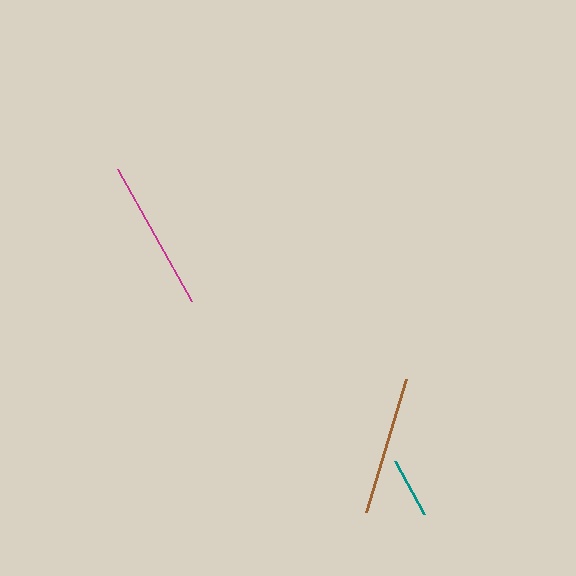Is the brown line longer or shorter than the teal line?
The brown line is longer than the teal line.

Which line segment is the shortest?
The teal line is the shortest at approximately 61 pixels.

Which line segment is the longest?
The magenta line is the longest at approximately 152 pixels.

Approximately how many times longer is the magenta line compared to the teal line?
The magenta line is approximately 2.5 times the length of the teal line.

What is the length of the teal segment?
The teal segment is approximately 61 pixels long.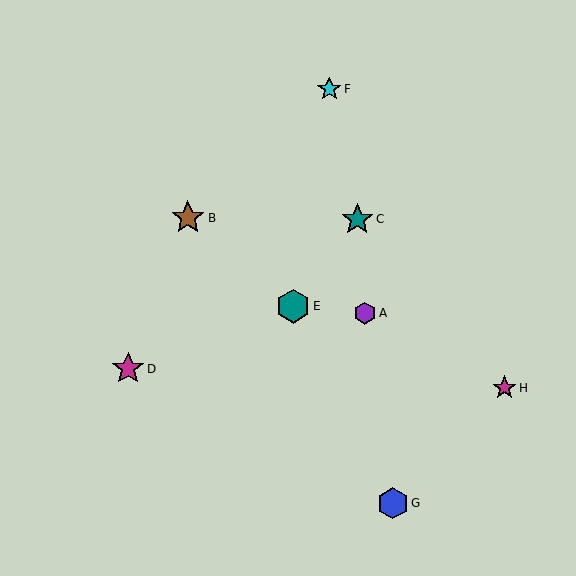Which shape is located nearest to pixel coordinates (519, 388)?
The magenta star (labeled H) at (505, 388) is nearest to that location.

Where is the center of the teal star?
The center of the teal star is at (357, 219).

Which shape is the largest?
The teal hexagon (labeled E) is the largest.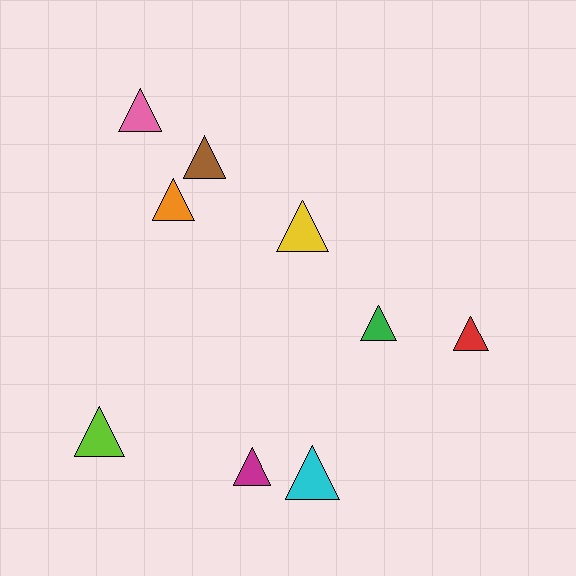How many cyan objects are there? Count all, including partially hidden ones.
There is 1 cyan object.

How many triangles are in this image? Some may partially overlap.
There are 9 triangles.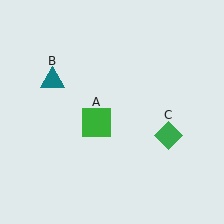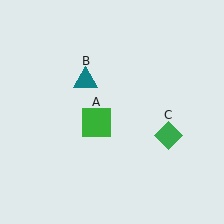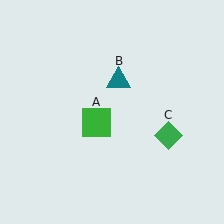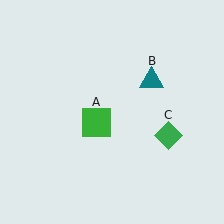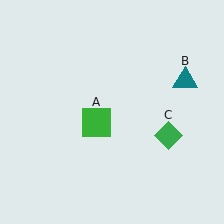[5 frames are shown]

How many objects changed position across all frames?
1 object changed position: teal triangle (object B).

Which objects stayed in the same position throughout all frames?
Green square (object A) and green diamond (object C) remained stationary.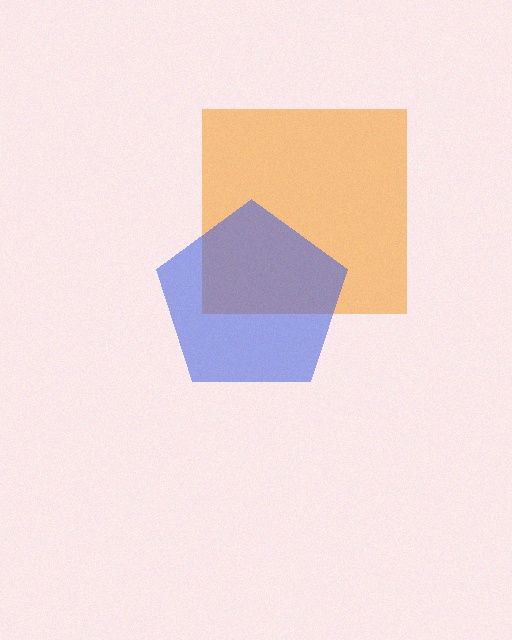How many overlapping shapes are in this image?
There are 2 overlapping shapes in the image.